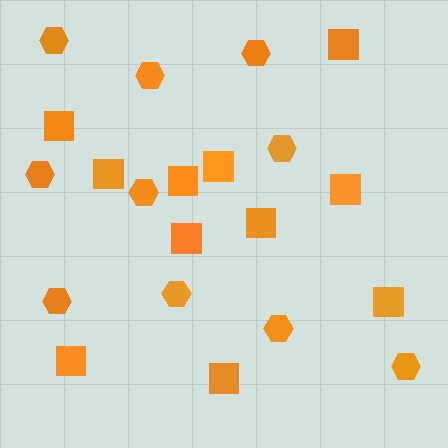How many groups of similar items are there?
There are 2 groups: one group of hexagons (10) and one group of squares (11).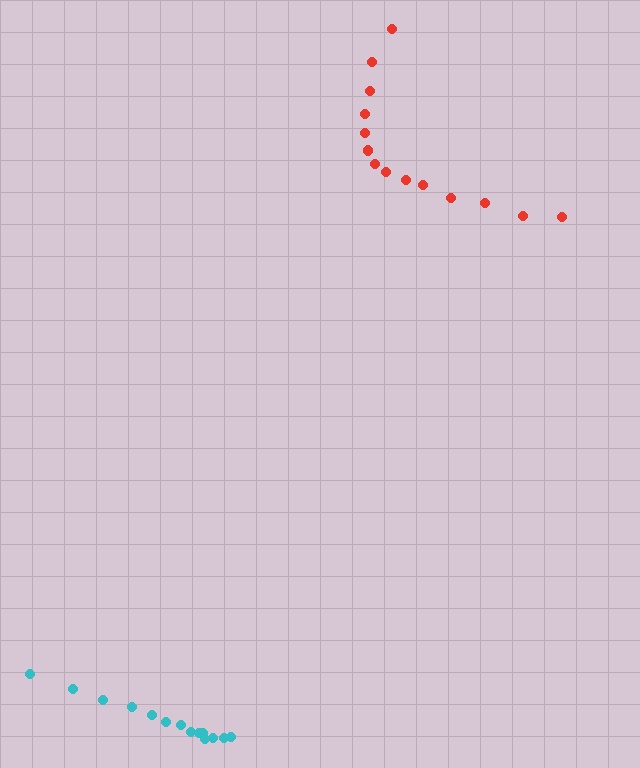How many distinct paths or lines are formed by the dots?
There are 2 distinct paths.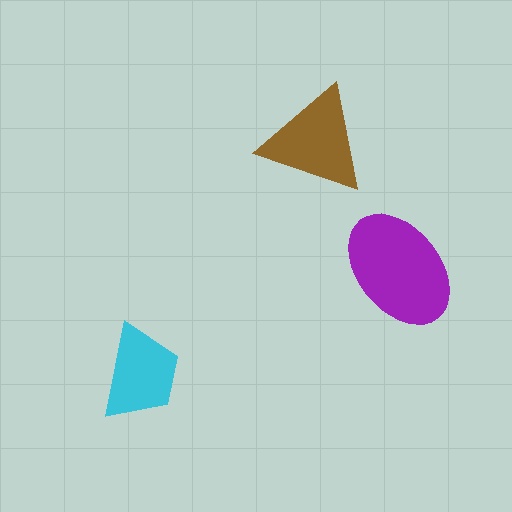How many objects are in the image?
There are 3 objects in the image.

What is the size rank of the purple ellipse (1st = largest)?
1st.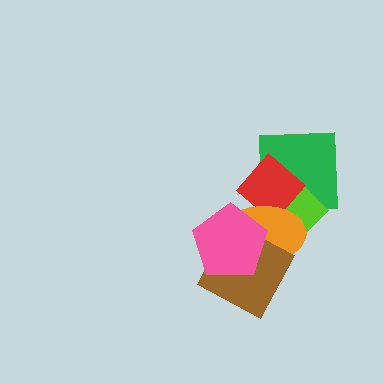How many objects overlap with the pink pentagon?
2 objects overlap with the pink pentagon.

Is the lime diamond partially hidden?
Yes, it is partially covered by another shape.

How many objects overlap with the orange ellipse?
5 objects overlap with the orange ellipse.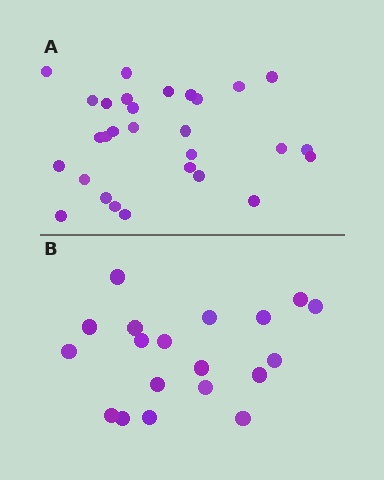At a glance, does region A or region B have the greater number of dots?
Region A (the top region) has more dots.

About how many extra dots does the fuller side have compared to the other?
Region A has roughly 10 or so more dots than region B.